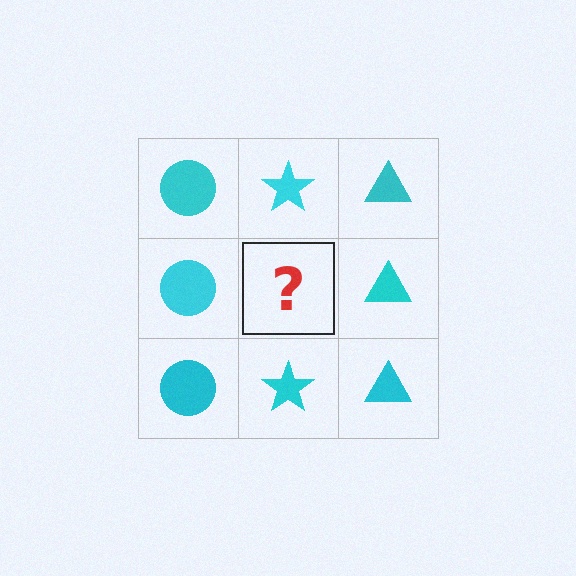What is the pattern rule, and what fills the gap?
The rule is that each column has a consistent shape. The gap should be filled with a cyan star.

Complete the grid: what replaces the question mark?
The question mark should be replaced with a cyan star.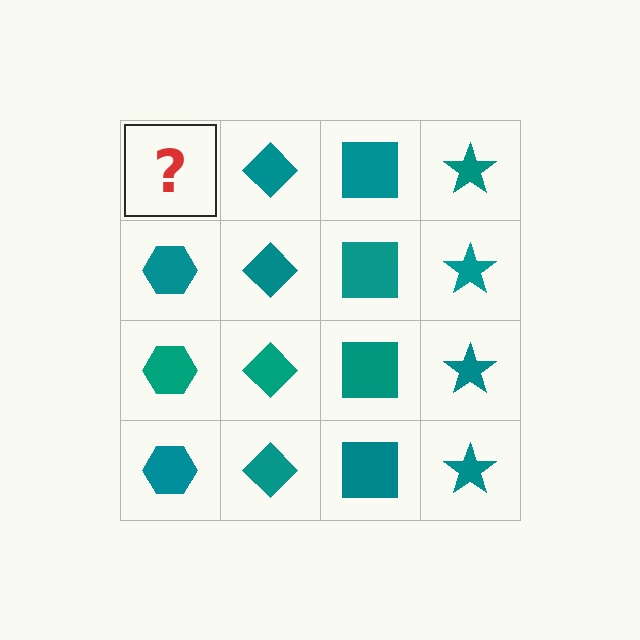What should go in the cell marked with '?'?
The missing cell should contain a teal hexagon.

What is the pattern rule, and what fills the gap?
The rule is that each column has a consistent shape. The gap should be filled with a teal hexagon.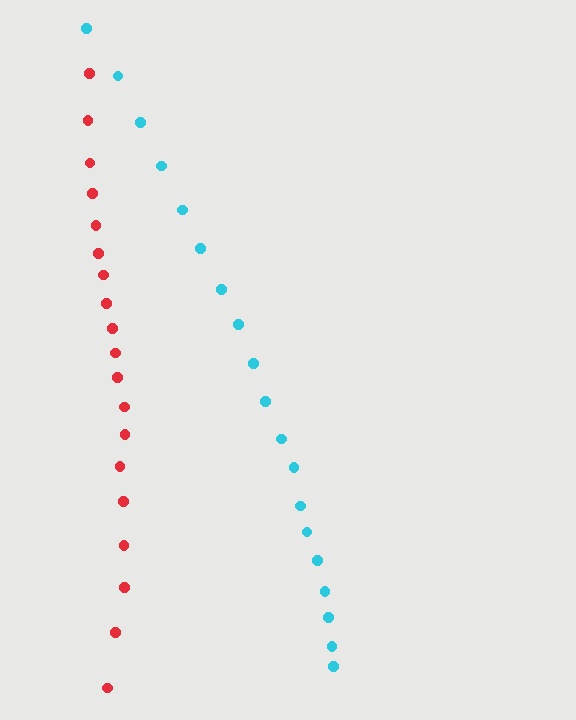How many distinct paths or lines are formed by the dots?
There are 2 distinct paths.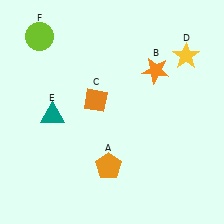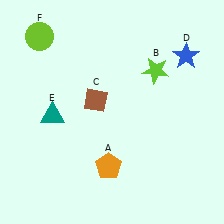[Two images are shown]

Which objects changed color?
B changed from orange to lime. C changed from orange to brown. D changed from yellow to blue.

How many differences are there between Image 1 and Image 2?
There are 3 differences between the two images.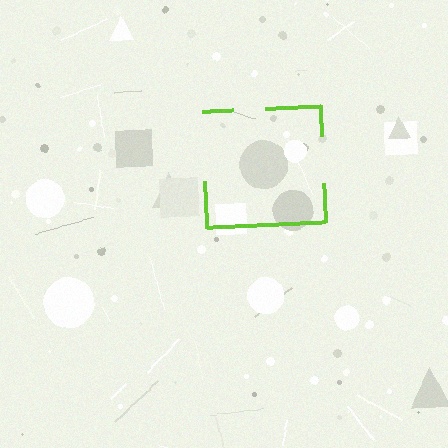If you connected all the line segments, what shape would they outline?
They would outline a square.